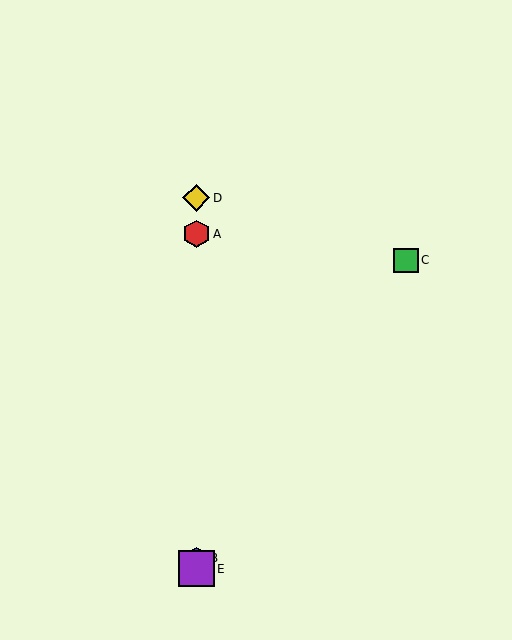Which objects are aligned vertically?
Objects A, B, D, E are aligned vertically.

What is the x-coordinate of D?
Object D is at x≈196.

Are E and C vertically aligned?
No, E is at x≈196 and C is at x≈406.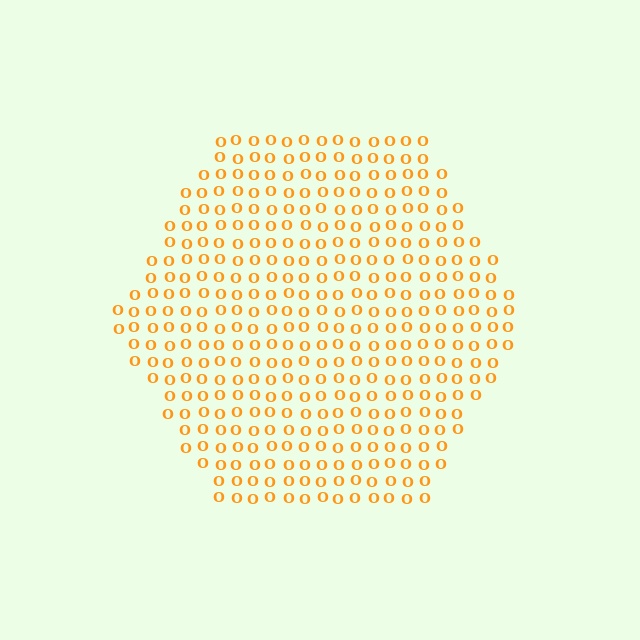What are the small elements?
The small elements are letter O's.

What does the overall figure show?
The overall figure shows a hexagon.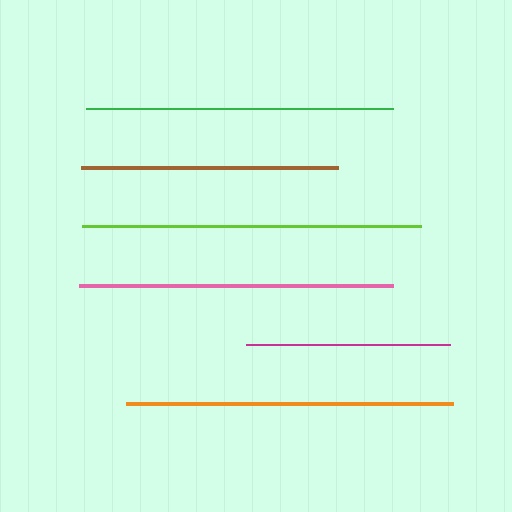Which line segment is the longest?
The lime line is the longest at approximately 338 pixels.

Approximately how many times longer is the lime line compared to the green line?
The lime line is approximately 1.1 times the length of the green line.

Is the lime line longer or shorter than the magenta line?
The lime line is longer than the magenta line.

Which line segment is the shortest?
The magenta line is the shortest at approximately 204 pixels.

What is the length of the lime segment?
The lime segment is approximately 338 pixels long.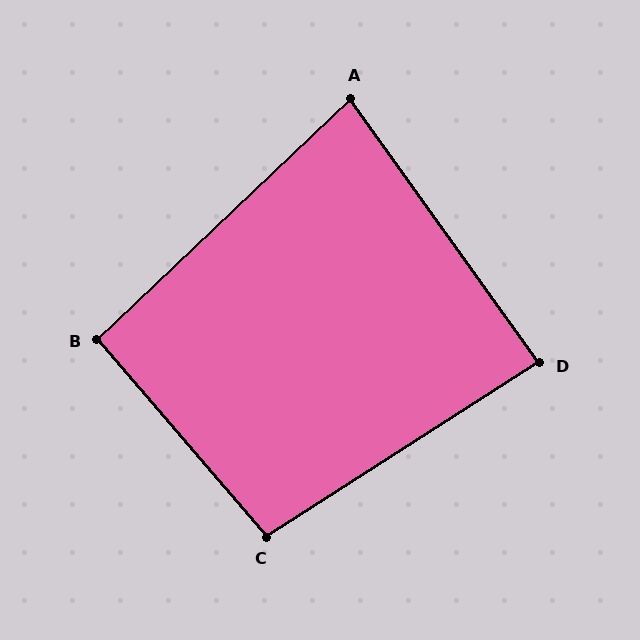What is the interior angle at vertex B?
Approximately 93 degrees (approximately right).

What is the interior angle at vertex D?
Approximately 87 degrees (approximately right).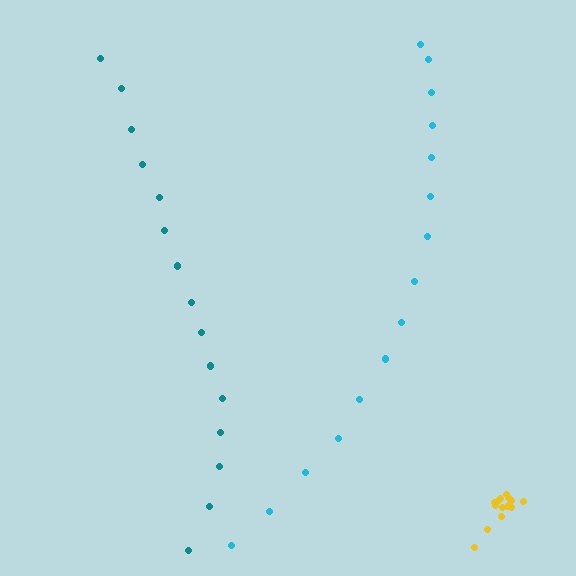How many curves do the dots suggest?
There are 3 distinct paths.